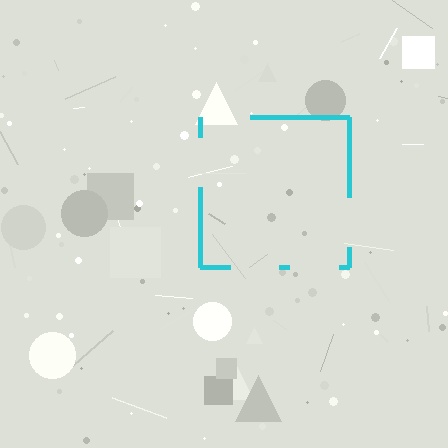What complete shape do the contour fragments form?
The contour fragments form a square.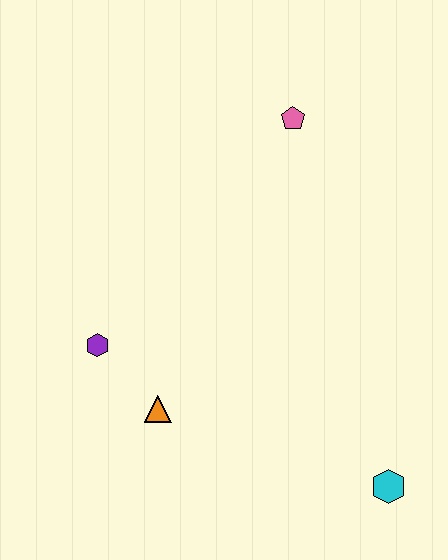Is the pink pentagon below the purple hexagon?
No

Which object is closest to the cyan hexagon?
The orange triangle is closest to the cyan hexagon.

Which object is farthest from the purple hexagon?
The cyan hexagon is farthest from the purple hexagon.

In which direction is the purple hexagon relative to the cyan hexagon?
The purple hexagon is to the left of the cyan hexagon.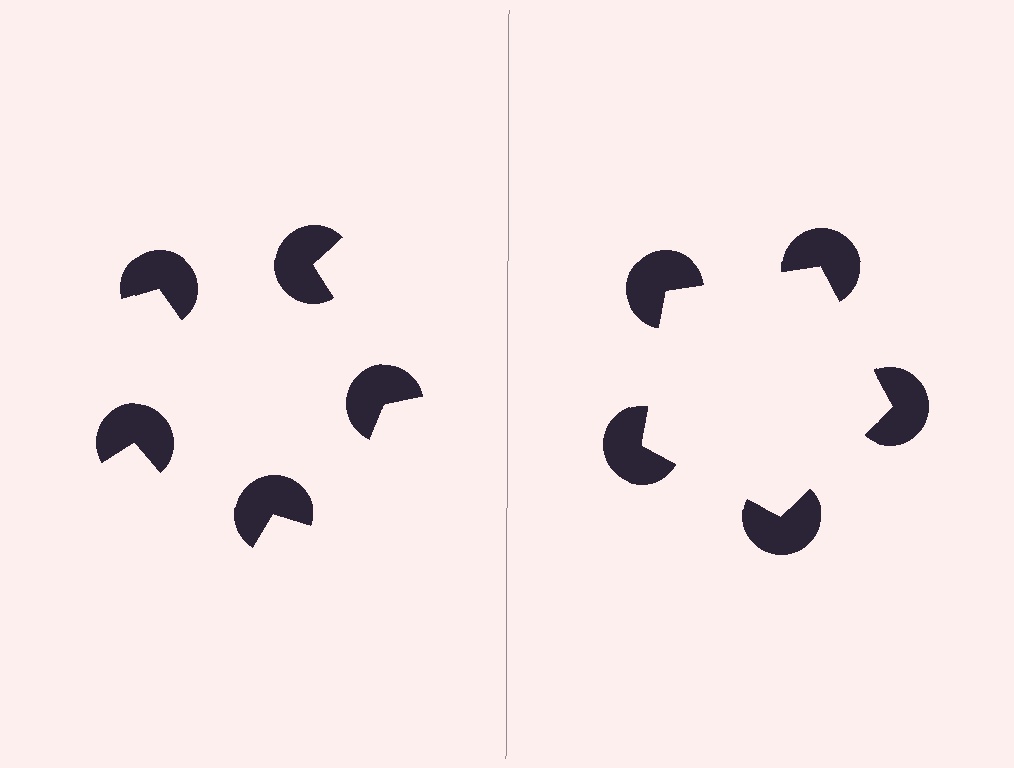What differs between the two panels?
The pac-man discs are positioned identically on both sides; only the wedge orientations differ. On the right they align to a pentagon; on the left they are misaligned.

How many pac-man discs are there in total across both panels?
10 — 5 on each side.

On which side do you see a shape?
An illusory pentagon appears on the right side. On the left side the wedge cuts are rotated, so no coherent shape forms.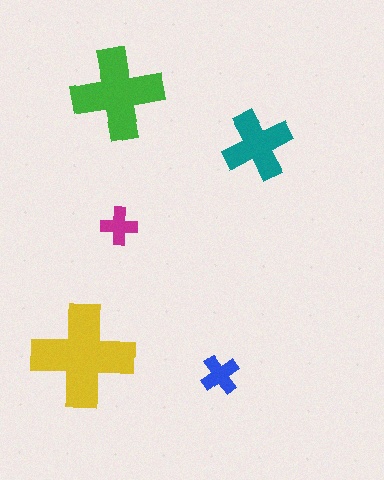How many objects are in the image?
There are 5 objects in the image.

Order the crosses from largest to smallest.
the yellow one, the green one, the teal one, the blue one, the magenta one.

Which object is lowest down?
The blue cross is bottommost.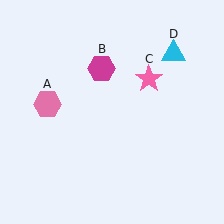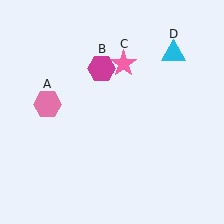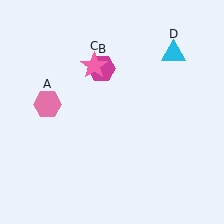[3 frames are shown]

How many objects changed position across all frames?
1 object changed position: pink star (object C).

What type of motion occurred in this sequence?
The pink star (object C) rotated counterclockwise around the center of the scene.